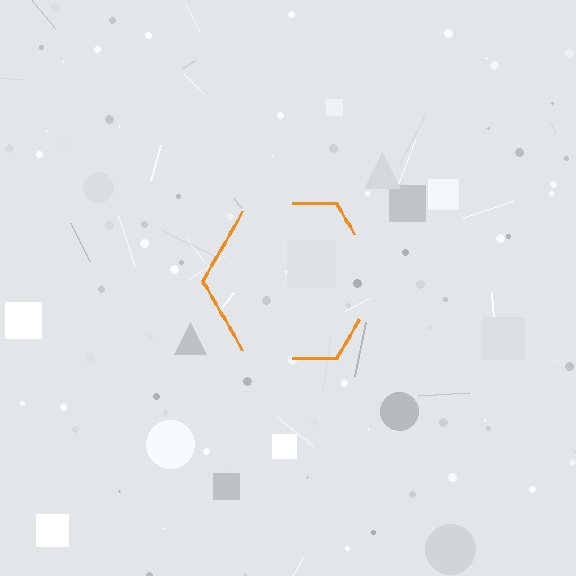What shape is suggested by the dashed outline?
The dashed outline suggests a hexagon.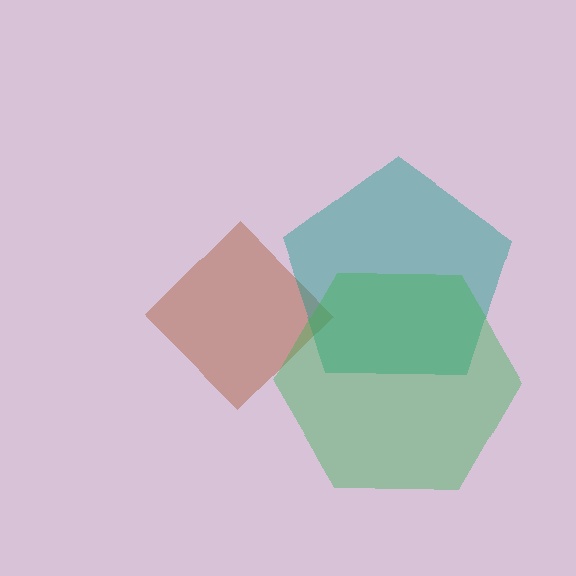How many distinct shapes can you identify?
There are 3 distinct shapes: a brown diamond, a teal pentagon, a green hexagon.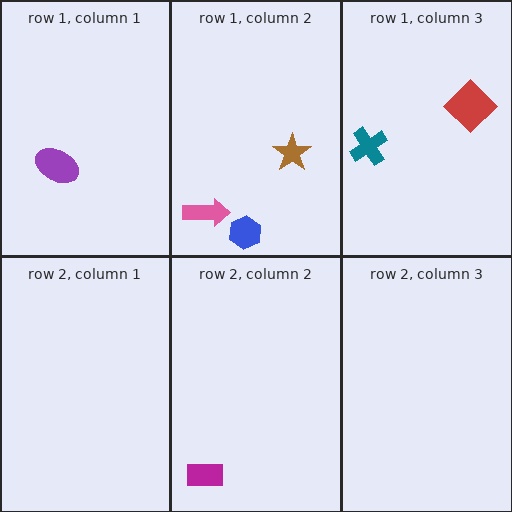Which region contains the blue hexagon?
The row 1, column 2 region.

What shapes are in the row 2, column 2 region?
The magenta rectangle.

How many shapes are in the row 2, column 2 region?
1.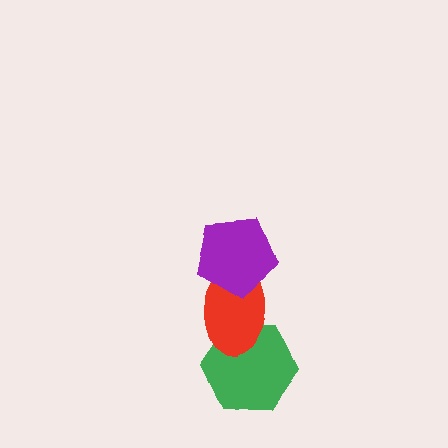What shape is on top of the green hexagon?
The red ellipse is on top of the green hexagon.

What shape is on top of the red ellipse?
The purple pentagon is on top of the red ellipse.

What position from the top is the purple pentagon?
The purple pentagon is 1st from the top.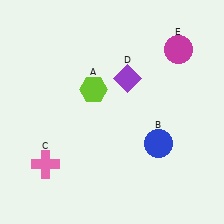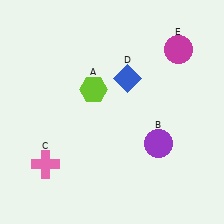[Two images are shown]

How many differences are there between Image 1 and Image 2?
There are 2 differences between the two images.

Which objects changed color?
B changed from blue to purple. D changed from purple to blue.